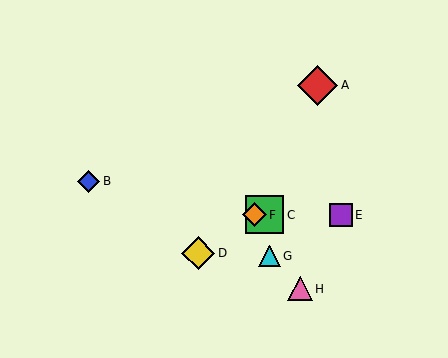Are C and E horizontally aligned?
Yes, both are at y≈215.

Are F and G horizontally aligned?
No, F is at y≈215 and G is at y≈256.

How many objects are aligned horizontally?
3 objects (C, E, F) are aligned horizontally.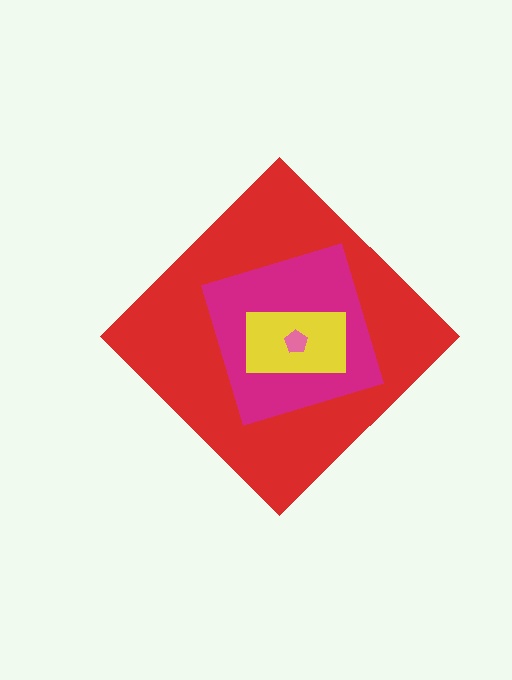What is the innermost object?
The pink pentagon.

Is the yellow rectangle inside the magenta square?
Yes.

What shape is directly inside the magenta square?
The yellow rectangle.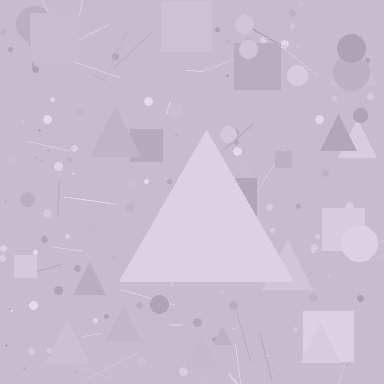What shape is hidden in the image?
A triangle is hidden in the image.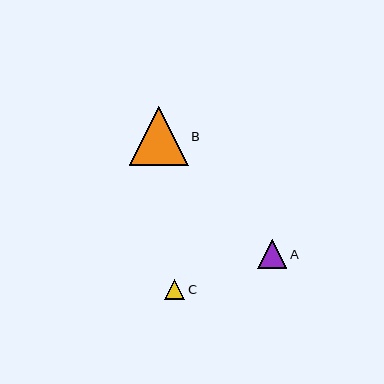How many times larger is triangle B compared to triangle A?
Triangle B is approximately 2.0 times the size of triangle A.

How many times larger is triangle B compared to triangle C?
Triangle B is approximately 3.0 times the size of triangle C.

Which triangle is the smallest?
Triangle C is the smallest with a size of approximately 20 pixels.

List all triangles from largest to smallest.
From largest to smallest: B, A, C.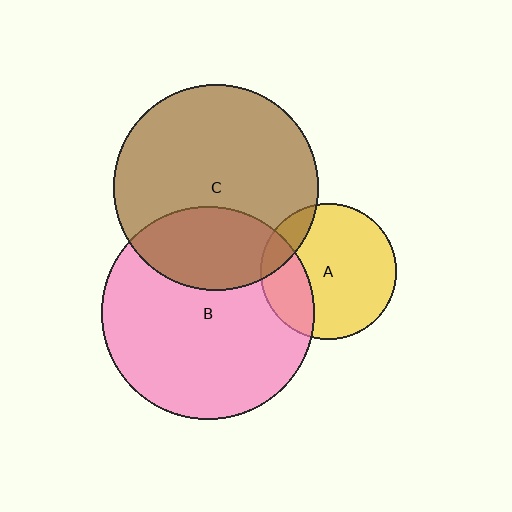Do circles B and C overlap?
Yes.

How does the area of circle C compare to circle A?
Approximately 2.3 times.